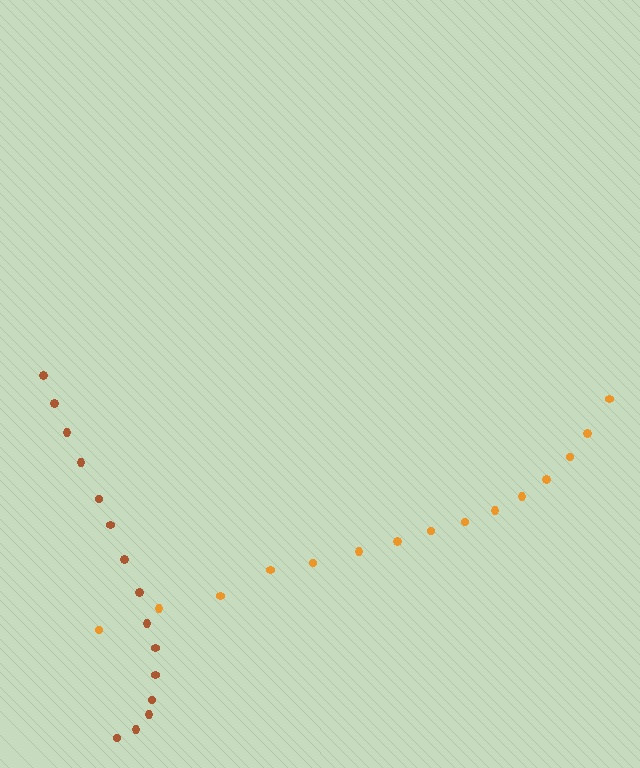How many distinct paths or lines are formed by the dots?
There are 2 distinct paths.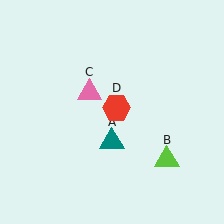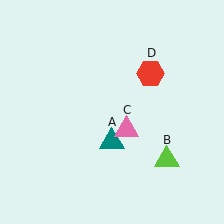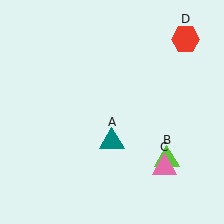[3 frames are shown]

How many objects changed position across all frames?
2 objects changed position: pink triangle (object C), red hexagon (object D).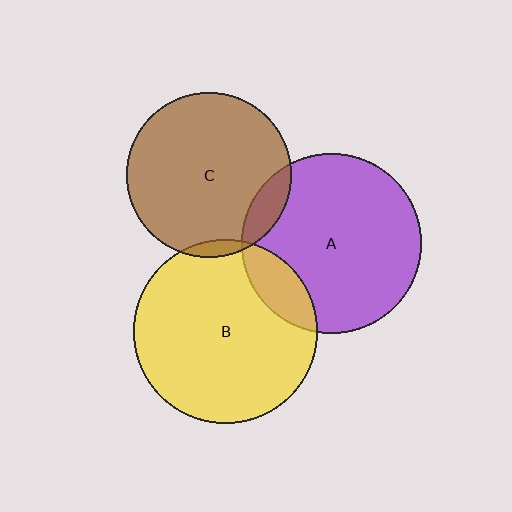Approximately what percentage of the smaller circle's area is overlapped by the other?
Approximately 10%.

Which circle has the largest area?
Circle B (yellow).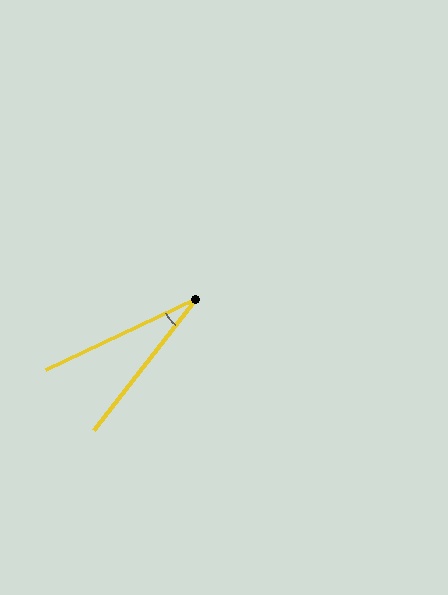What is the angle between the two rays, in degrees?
Approximately 27 degrees.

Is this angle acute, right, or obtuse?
It is acute.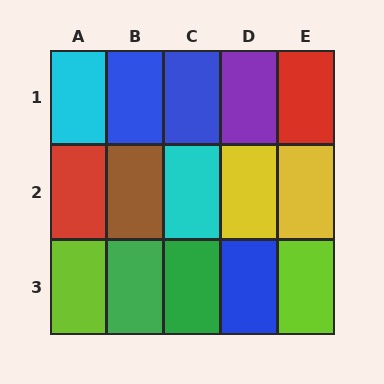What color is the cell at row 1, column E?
Red.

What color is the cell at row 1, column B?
Blue.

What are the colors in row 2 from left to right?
Red, brown, cyan, yellow, yellow.